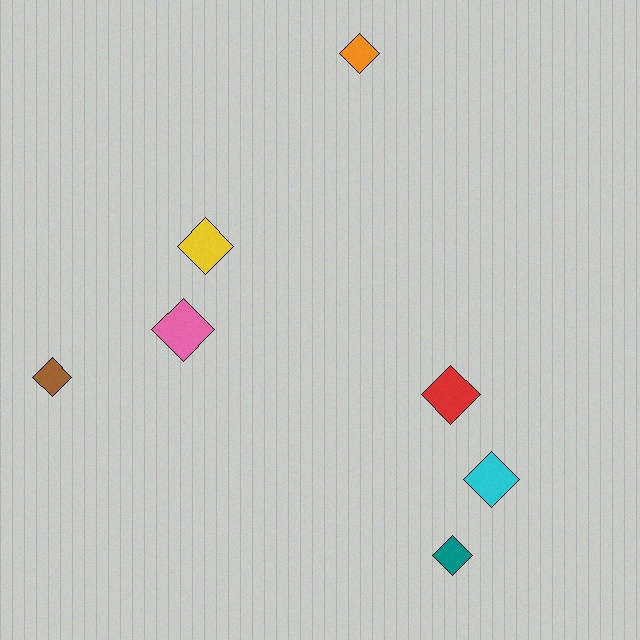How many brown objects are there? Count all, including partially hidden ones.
There is 1 brown object.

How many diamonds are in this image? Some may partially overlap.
There are 7 diamonds.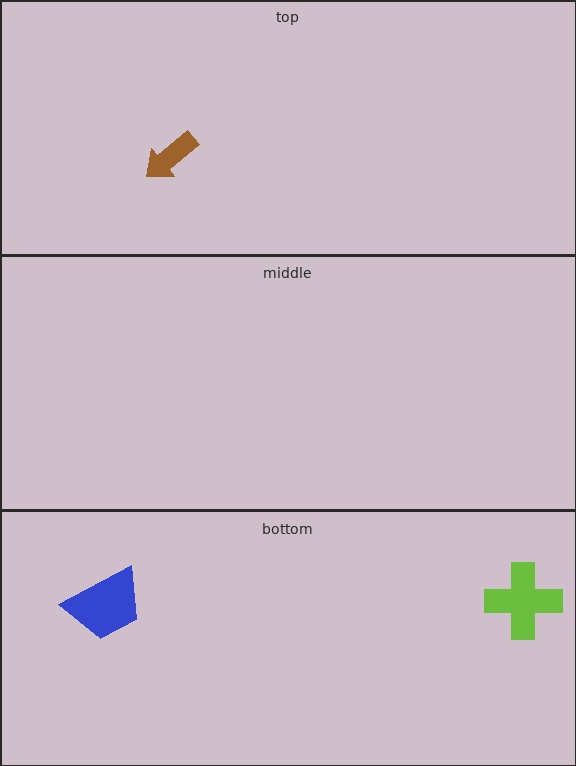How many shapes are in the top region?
1.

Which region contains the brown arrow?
The top region.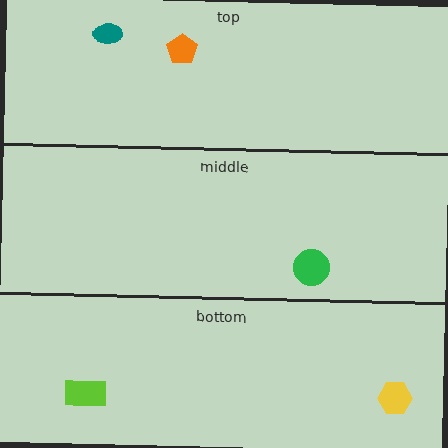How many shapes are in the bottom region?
2.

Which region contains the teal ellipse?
The top region.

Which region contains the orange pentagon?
The top region.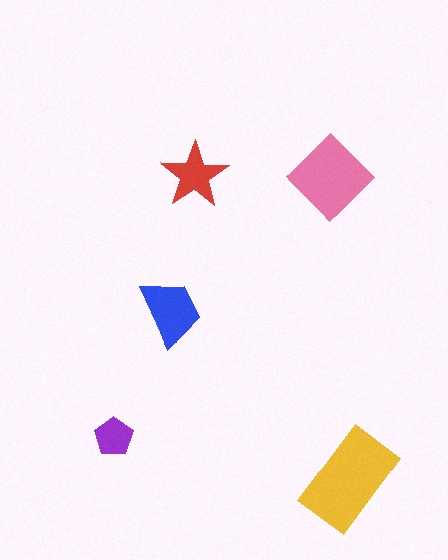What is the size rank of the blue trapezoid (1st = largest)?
3rd.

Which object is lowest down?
The yellow rectangle is bottommost.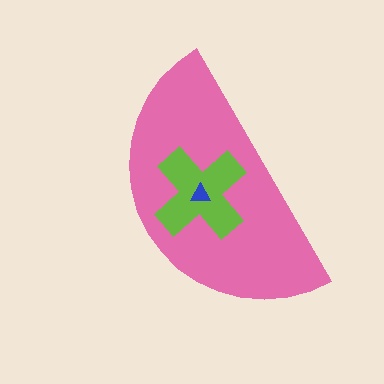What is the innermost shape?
The blue triangle.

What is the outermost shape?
The pink semicircle.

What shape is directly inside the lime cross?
The blue triangle.